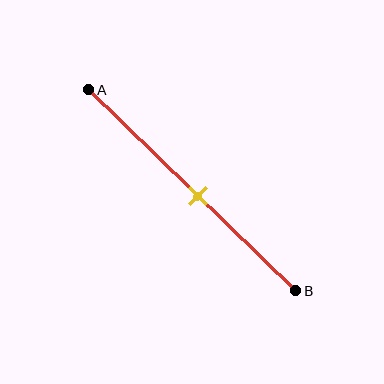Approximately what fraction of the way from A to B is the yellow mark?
The yellow mark is approximately 55% of the way from A to B.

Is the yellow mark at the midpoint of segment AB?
No, the mark is at about 55% from A, not at the 50% midpoint.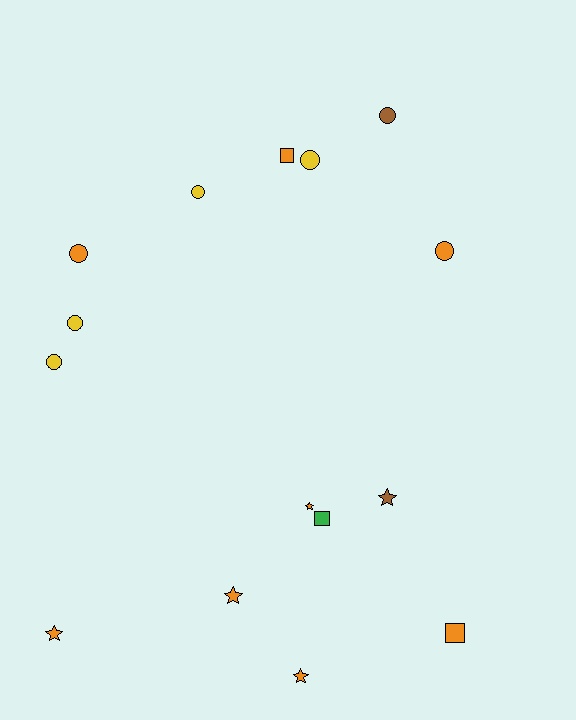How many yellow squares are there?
There are no yellow squares.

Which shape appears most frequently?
Circle, with 7 objects.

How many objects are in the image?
There are 15 objects.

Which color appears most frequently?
Orange, with 8 objects.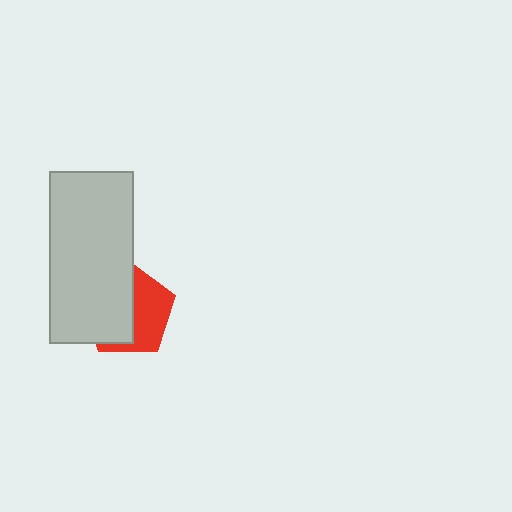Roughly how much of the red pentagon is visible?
About half of it is visible (roughly 47%).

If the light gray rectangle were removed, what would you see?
You would see the complete red pentagon.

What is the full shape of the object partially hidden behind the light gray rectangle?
The partially hidden object is a red pentagon.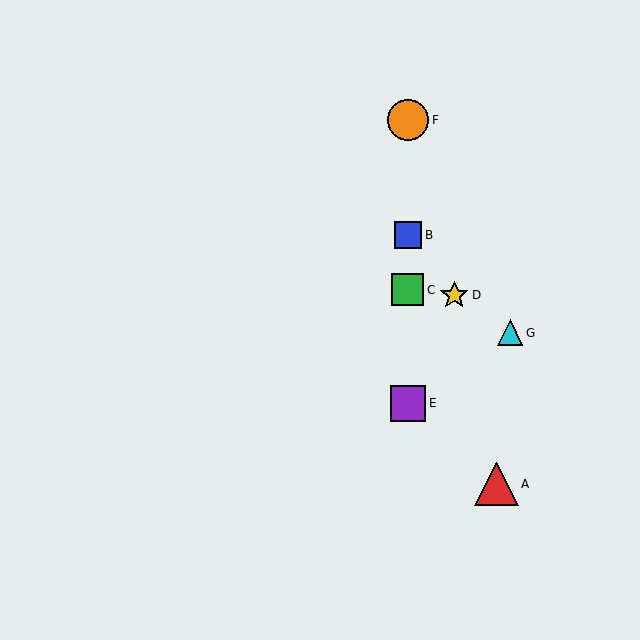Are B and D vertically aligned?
No, B is at x≈408 and D is at x≈454.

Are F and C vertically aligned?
Yes, both are at x≈408.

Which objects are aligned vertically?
Objects B, C, E, F are aligned vertically.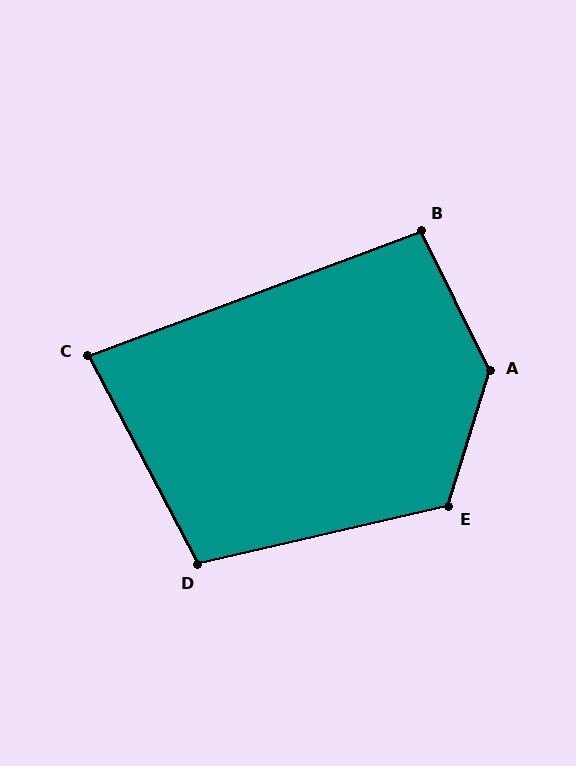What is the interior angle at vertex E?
Approximately 120 degrees (obtuse).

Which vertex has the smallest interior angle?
C, at approximately 83 degrees.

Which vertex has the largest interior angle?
A, at approximately 137 degrees.